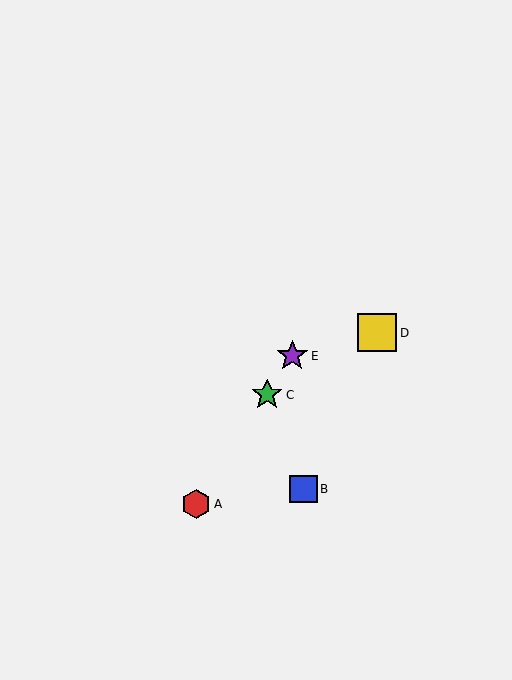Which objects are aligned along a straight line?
Objects A, C, E are aligned along a straight line.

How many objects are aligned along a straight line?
3 objects (A, C, E) are aligned along a straight line.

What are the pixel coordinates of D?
Object D is at (377, 333).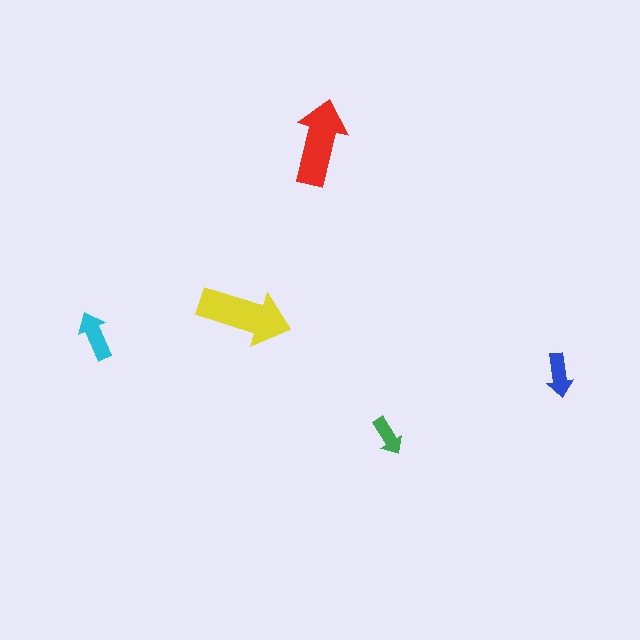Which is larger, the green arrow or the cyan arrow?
The cyan one.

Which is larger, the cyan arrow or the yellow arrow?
The yellow one.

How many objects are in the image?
There are 5 objects in the image.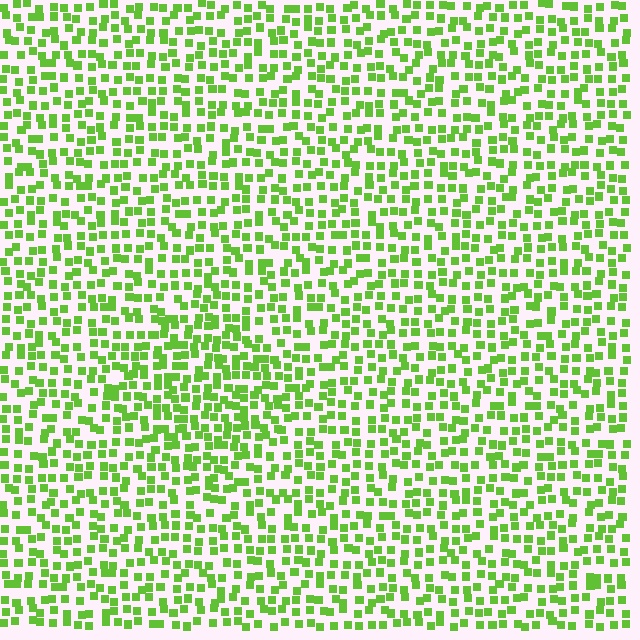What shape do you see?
I see a diamond.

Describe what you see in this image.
The image contains small lime elements arranged at two different densities. A diamond-shaped region is visible where the elements are more densely packed than the surrounding area.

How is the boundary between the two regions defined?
The boundary is defined by a change in element density (approximately 1.5x ratio). All elements are the same color, size, and shape.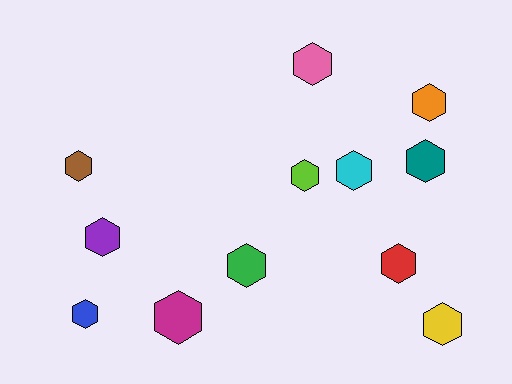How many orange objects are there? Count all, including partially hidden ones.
There is 1 orange object.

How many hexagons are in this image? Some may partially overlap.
There are 12 hexagons.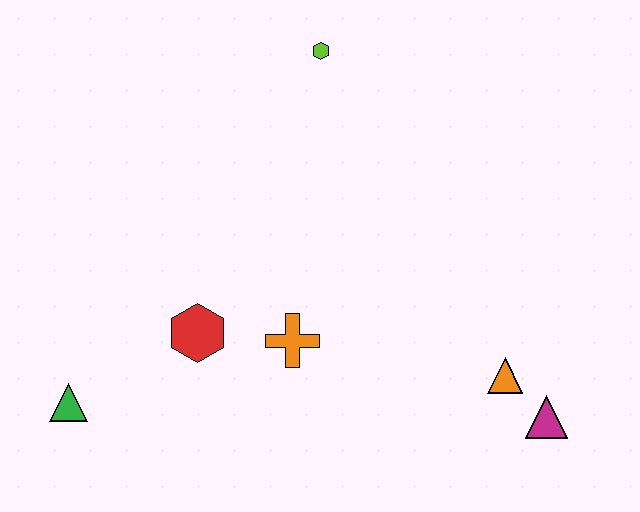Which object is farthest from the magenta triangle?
The green triangle is farthest from the magenta triangle.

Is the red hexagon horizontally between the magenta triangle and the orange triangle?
No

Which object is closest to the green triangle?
The red hexagon is closest to the green triangle.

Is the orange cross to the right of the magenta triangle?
No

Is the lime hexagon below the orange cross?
No